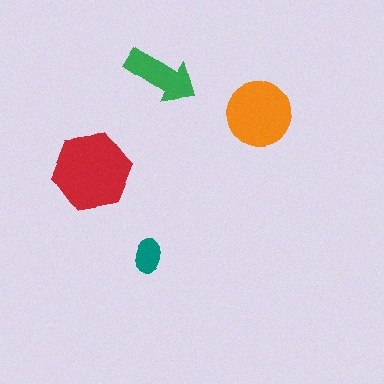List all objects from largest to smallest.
The red hexagon, the orange circle, the green arrow, the teal ellipse.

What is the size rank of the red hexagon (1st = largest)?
1st.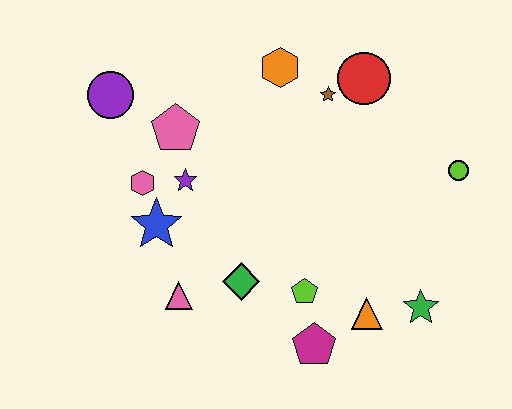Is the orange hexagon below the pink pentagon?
No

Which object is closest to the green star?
The orange triangle is closest to the green star.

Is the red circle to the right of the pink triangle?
Yes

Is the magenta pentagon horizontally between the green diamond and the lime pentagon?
No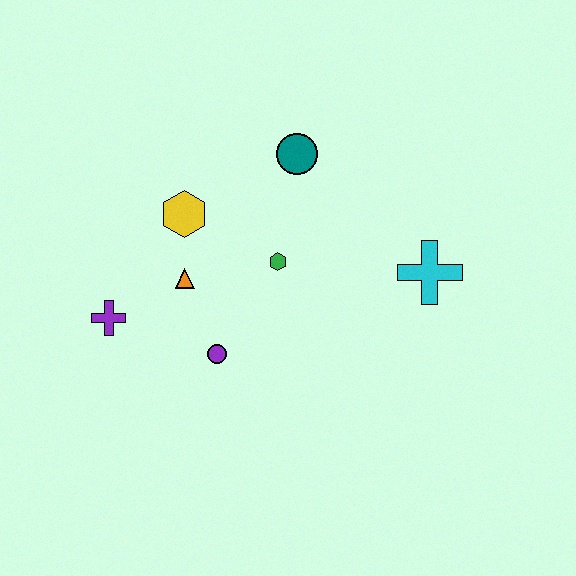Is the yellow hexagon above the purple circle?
Yes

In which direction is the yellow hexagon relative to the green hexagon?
The yellow hexagon is to the left of the green hexagon.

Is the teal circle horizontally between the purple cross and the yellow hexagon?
No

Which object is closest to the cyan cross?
The green hexagon is closest to the cyan cross.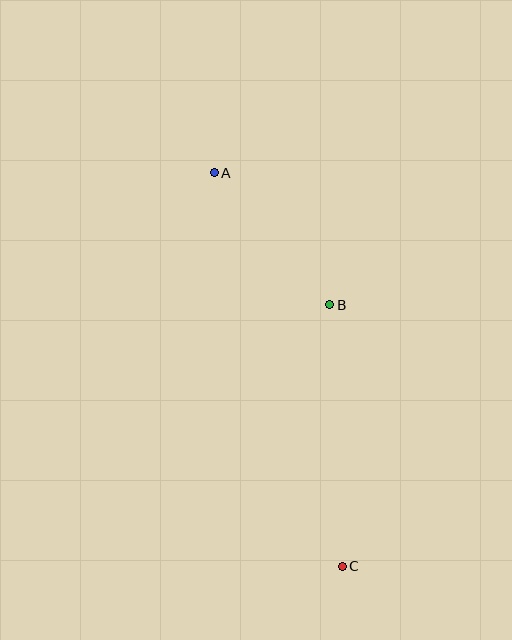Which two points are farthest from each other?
Points A and C are farthest from each other.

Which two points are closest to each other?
Points A and B are closest to each other.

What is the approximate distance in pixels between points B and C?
The distance between B and C is approximately 262 pixels.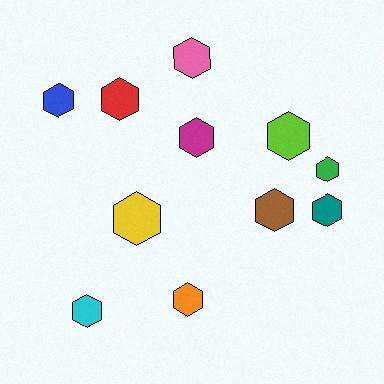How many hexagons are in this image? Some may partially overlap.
There are 11 hexagons.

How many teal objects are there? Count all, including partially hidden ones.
There is 1 teal object.